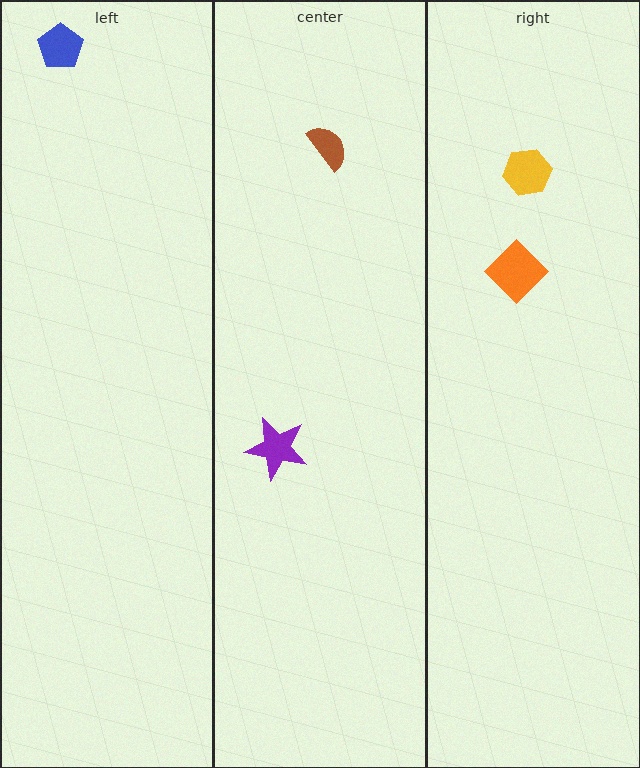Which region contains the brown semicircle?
The center region.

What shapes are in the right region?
The yellow hexagon, the orange diamond.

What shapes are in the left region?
The blue pentagon.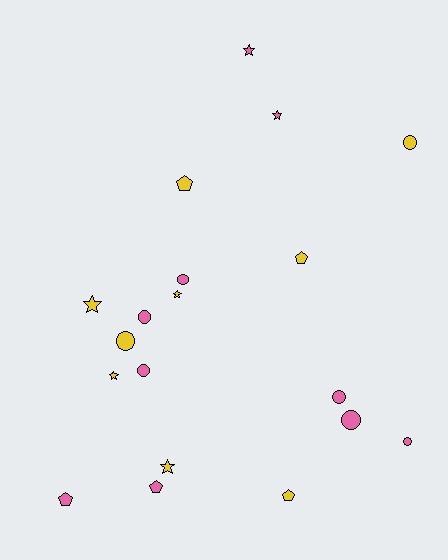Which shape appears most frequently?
Circle, with 8 objects.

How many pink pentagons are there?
There are 2 pink pentagons.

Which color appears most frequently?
Pink, with 10 objects.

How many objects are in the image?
There are 19 objects.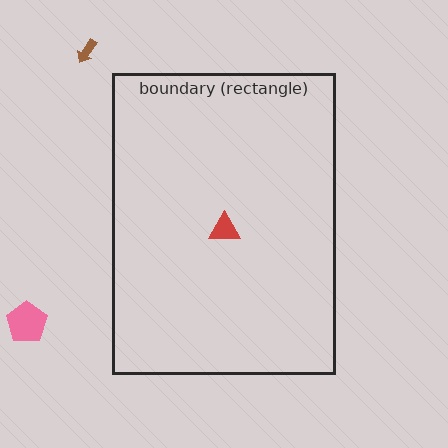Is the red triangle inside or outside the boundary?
Inside.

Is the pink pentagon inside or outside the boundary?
Outside.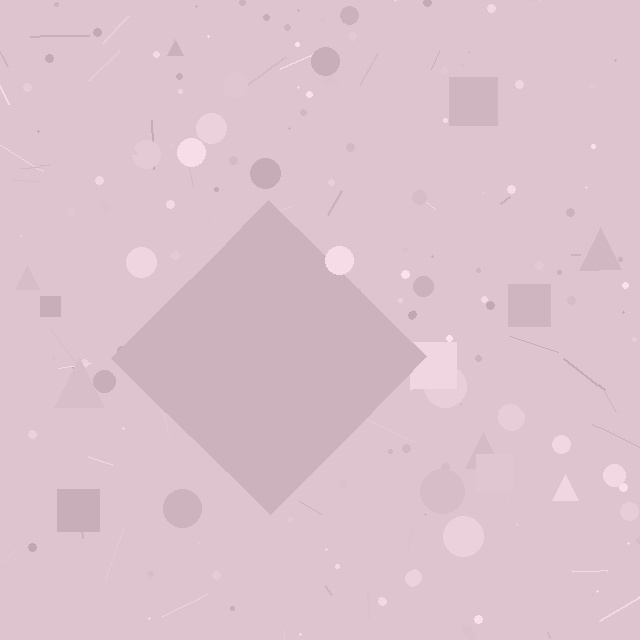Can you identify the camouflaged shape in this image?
The camouflaged shape is a diamond.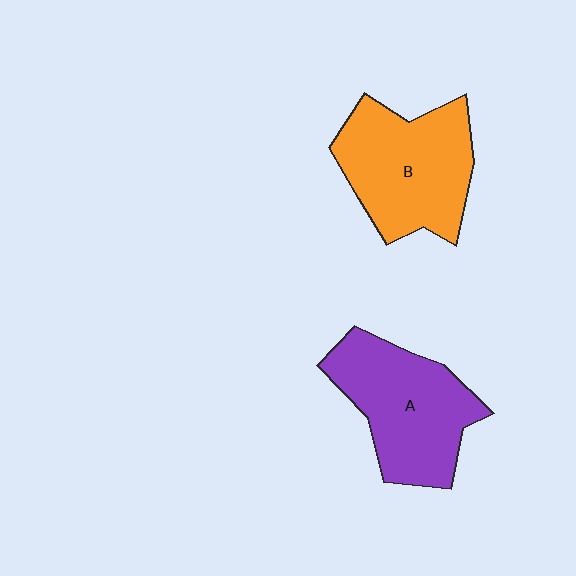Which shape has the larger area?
Shape B (orange).